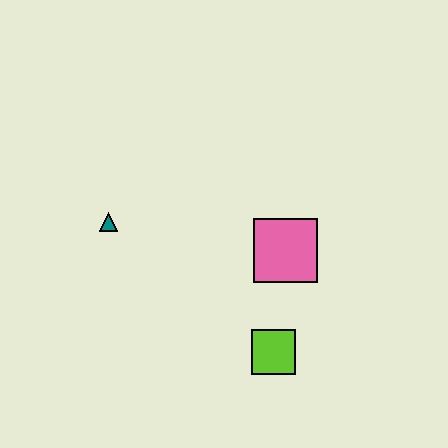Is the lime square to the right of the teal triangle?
Yes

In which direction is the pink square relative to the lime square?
The pink square is above the lime square.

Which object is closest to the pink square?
The lime square is closest to the pink square.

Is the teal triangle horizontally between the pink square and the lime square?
No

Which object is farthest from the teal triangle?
The lime square is farthest from the teal triangle.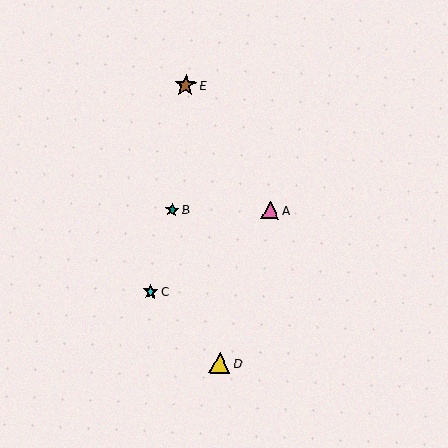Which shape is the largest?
The brown star (labeled E) is the largest.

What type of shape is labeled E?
Shape E is a brown star.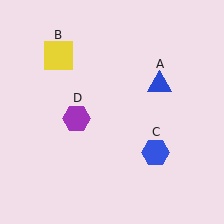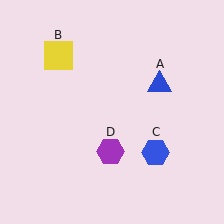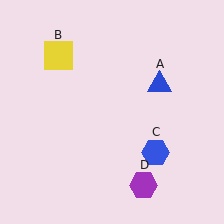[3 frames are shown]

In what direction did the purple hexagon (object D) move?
The purple hexagon (object D) moved down and to the right.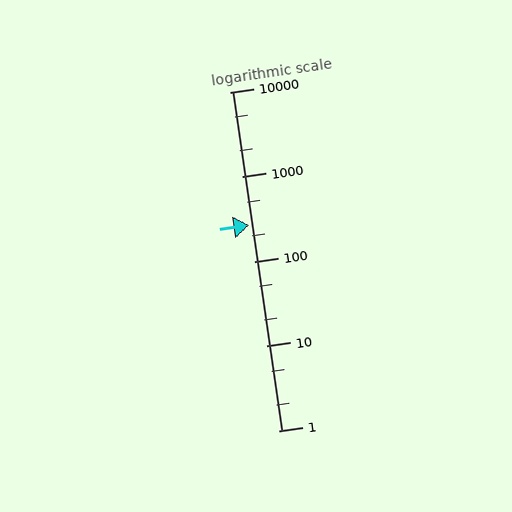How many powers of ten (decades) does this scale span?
The scale spans 4 decades, from 1 to 10000.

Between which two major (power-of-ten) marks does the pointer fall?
The pointer is between 100 and 1000.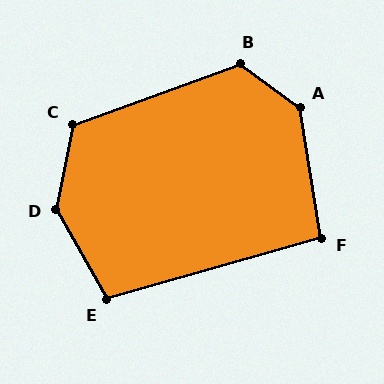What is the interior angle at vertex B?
Approximately 124 degrees (obtuse).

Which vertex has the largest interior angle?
D, at approximately 140 degrees.